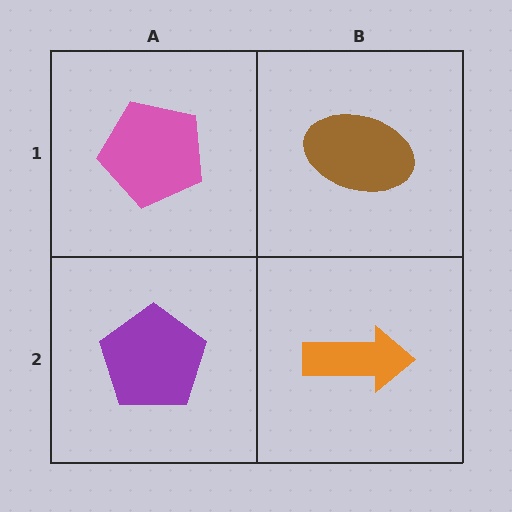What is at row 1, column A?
A pink pentagon.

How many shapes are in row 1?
2 shapes.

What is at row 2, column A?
A purple pentagon.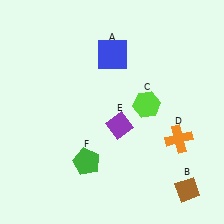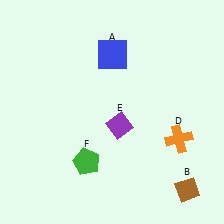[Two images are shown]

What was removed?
The lime hexagon (C) was removed in Image 2.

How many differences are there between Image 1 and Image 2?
There is 1 difference between the two images.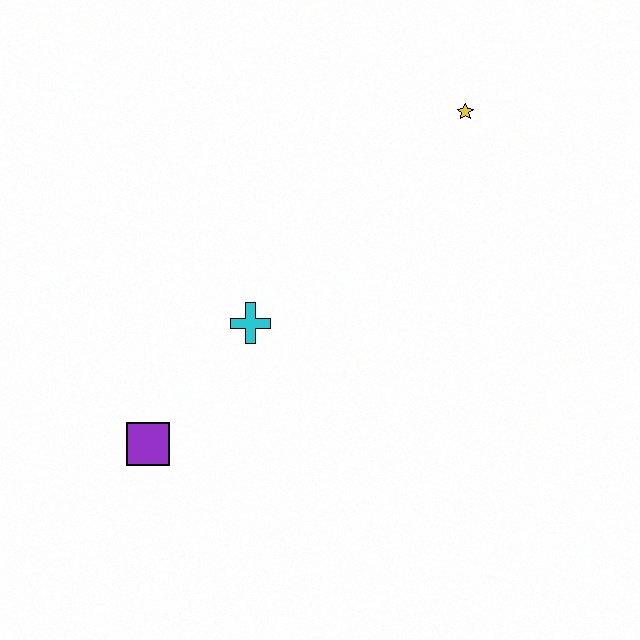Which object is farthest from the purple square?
The yellow star is farthest from the purple square.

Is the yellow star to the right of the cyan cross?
Yes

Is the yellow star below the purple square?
No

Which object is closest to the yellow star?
The cyan cross is closest to the yellow star.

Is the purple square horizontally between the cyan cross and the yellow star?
No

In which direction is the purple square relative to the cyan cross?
The purple square is below the cyan cross.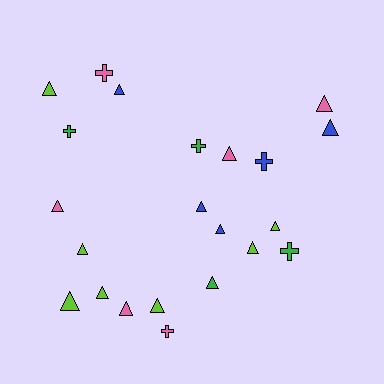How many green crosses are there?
There are 3 green crosses.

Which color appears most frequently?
Lime, with 7 objects.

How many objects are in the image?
There are 22 objects.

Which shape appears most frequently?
Triangle, with 16 objects.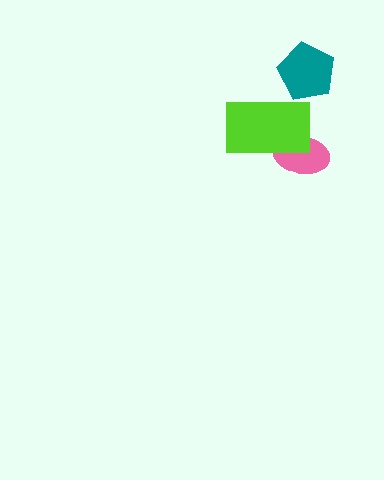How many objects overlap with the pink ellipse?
1 object overlaps with the pink ellipse.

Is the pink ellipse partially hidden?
Yes, it is partially covered by another shape.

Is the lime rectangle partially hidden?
No, no other shape covers it.